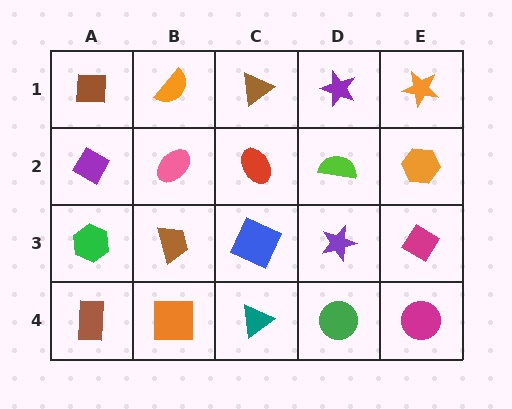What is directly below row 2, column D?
A purple star.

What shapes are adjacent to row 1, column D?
A lime semicircle (row 2, column D), a brown triangle (row 1, column C), an orange star (row 1, column E).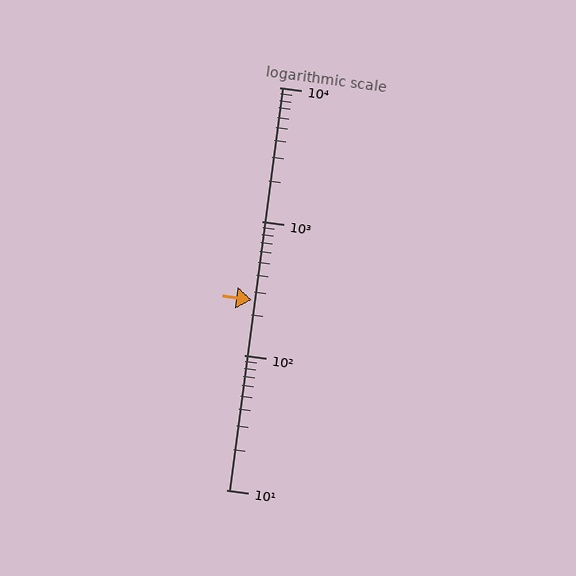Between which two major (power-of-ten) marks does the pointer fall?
The pointer is between 100 and 1000.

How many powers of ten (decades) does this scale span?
The scale spans 3 decades, from 10 to 10000.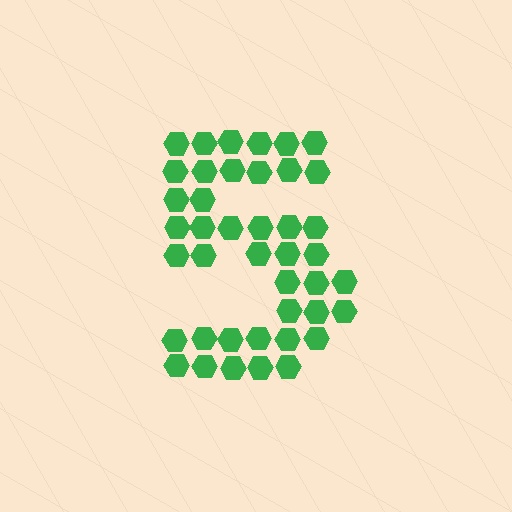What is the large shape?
The large shape is the digit 5.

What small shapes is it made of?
It is made of small hexagons.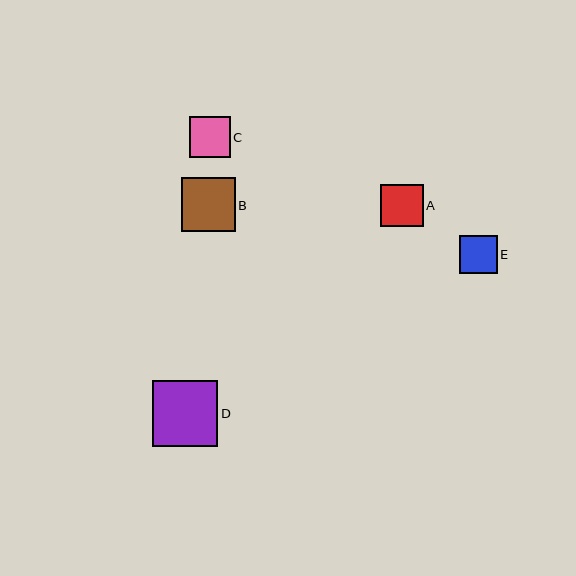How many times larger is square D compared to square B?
Square D is approximately 1.2 times the size of square B.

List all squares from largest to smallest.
From largest to smallest: D, B, A, C, E.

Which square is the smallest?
Square E is the smallest with a size of approximately 38 pixels.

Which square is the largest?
Square D is the largest with a size of approximately 65 pixels.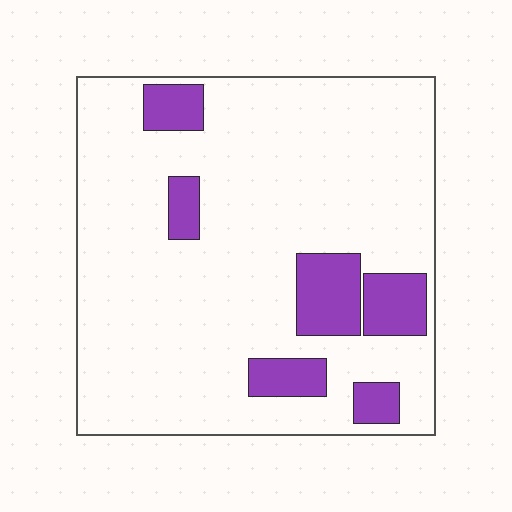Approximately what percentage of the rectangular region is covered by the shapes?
Approximately 15%.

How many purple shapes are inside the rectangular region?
6.